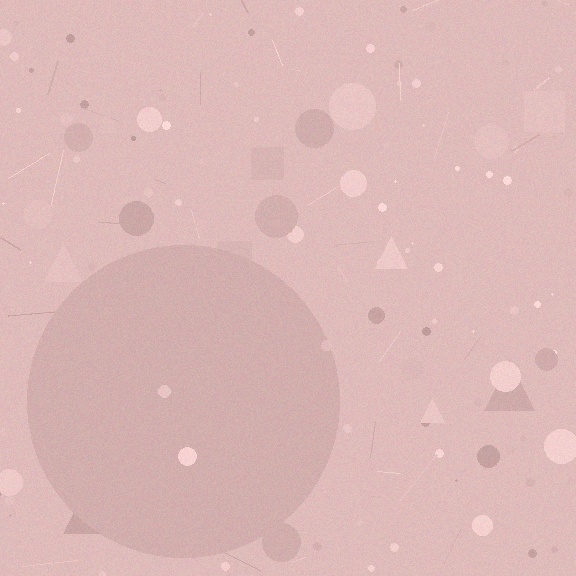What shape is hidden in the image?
A circle is hidden in the image.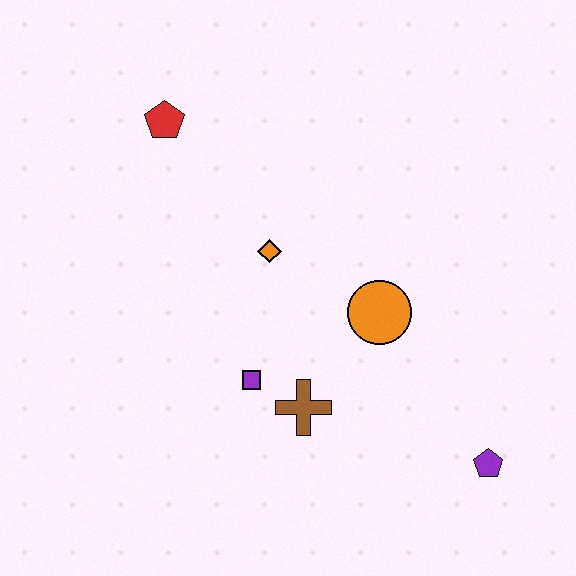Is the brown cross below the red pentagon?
Yes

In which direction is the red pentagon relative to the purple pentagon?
The red pentagon is above the purple pentagon.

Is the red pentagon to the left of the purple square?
Yes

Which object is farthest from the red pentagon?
The purple pentagon is farthest from the red pentagon.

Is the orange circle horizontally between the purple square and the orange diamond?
No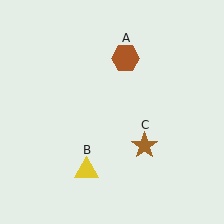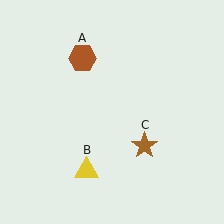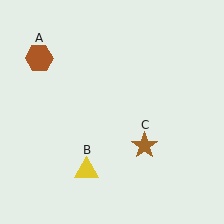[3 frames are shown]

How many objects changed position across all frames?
1 object changed position: brown hexagon (object A).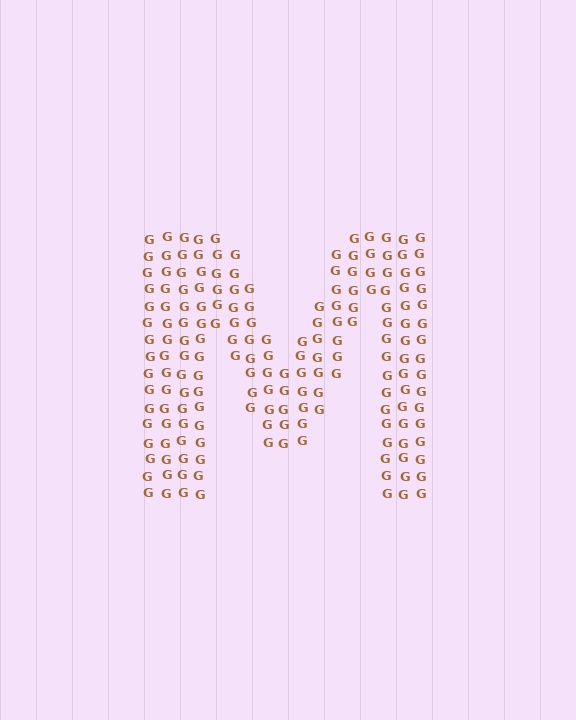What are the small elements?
The small elements are letter G's.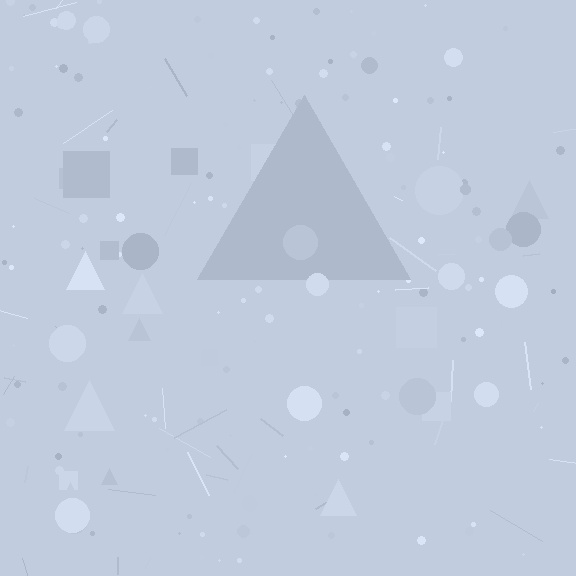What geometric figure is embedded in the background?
A triangle is embedded in the background.